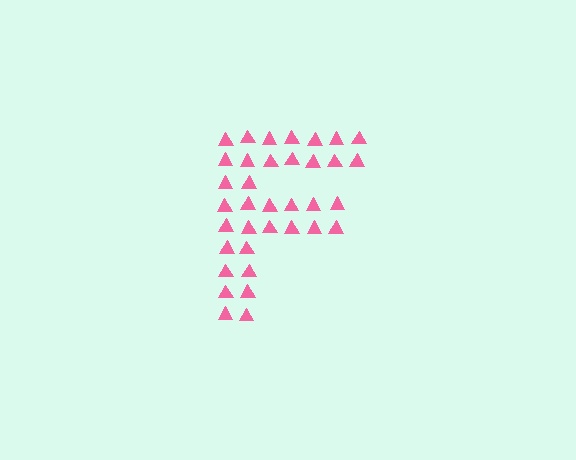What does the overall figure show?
The overall figure shows the letter F.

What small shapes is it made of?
It is made of small triangles.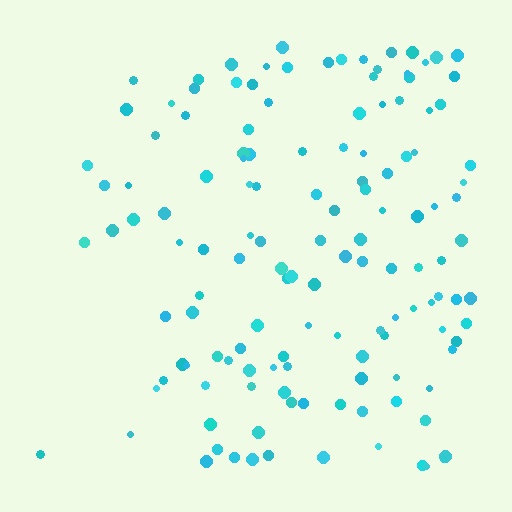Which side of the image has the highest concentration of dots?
The right.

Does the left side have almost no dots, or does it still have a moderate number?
Still a moderate number, just noticeably fewer than the right.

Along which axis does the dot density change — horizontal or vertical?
Horizontal.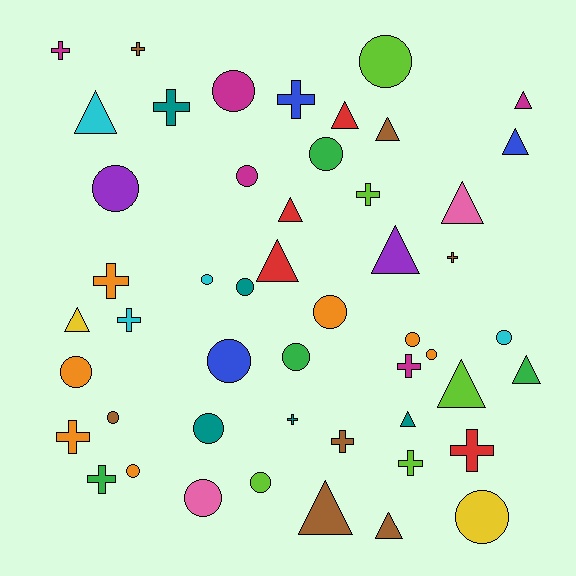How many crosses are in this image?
There are 15 crosses.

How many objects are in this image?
There are 50 objects.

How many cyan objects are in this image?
There are 4 cyan objects.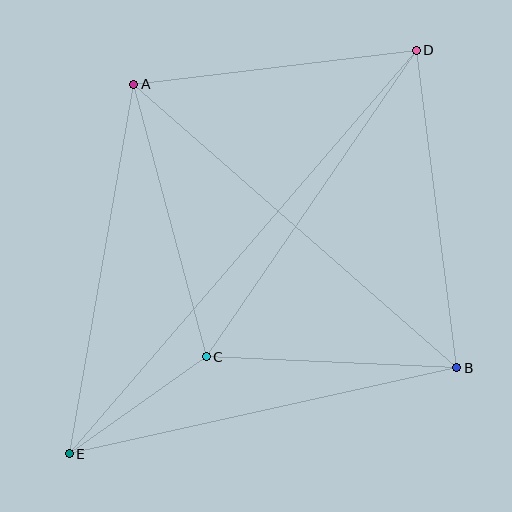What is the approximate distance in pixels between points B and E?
The distance between B and E is approximately 397 pixels.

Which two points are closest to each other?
Points C and E are closest to each other.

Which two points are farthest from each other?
Points D and E are farthest from each other.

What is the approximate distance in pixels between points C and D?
The distance between C and D is approximately 372 pixels.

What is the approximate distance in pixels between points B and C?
The distance between B and C is approximately 251 pixels.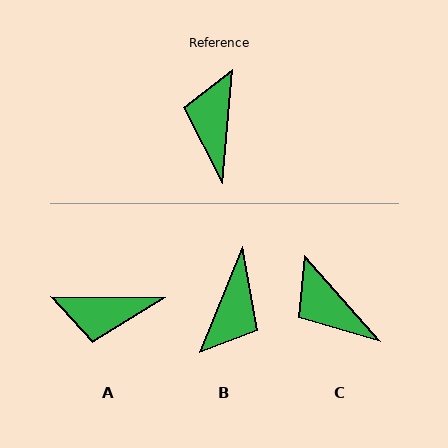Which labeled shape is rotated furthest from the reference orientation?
B, about 163 degrees away.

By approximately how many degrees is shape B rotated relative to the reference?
Approximately 163 degrees counter-clockwise.